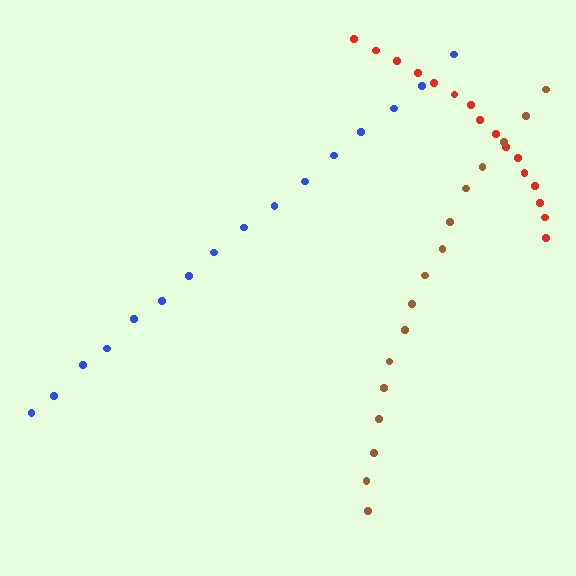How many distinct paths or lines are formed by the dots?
There are 3 distinct paths.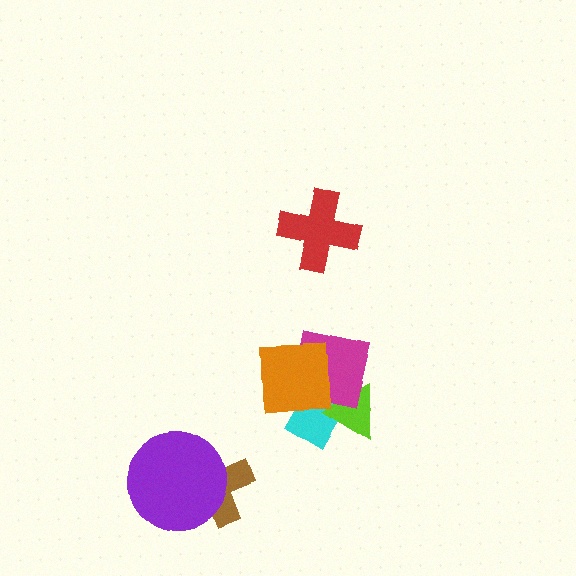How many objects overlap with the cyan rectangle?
3 objects overlap with the cyan rectangle.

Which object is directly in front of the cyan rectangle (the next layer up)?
The lime triangle is directly in front of the cyan rectangle.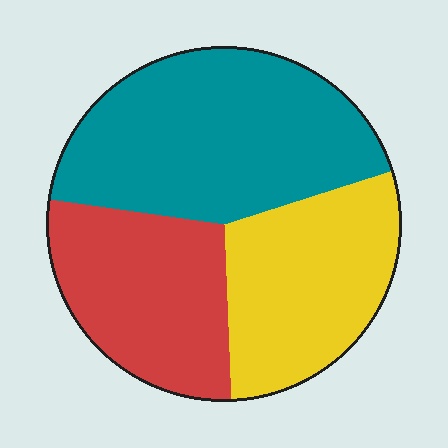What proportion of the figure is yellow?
Yellow covers roughly 30% of the figure.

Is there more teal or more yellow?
Teal.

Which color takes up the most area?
Teal, at roughly 45%.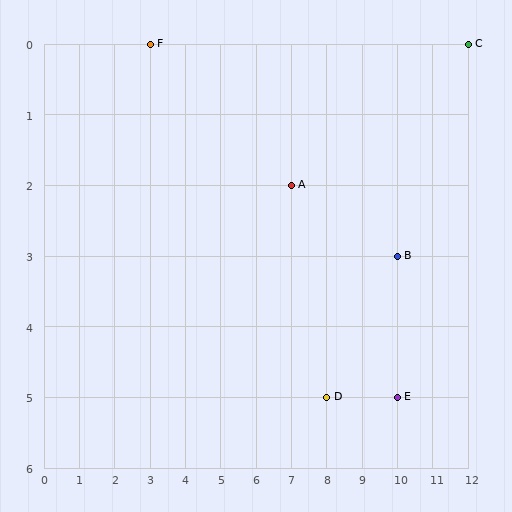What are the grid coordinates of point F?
Point F is at grid coordinates (3, 0).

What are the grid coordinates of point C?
Point C is at grid coordinates (12, 0).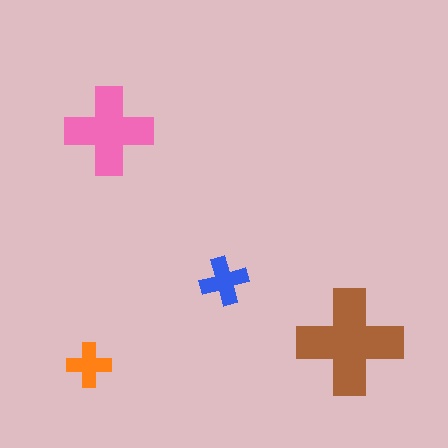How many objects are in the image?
There are 4 objects in the image.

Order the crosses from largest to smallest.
the brown one, the pink one, the blue one, the orange one.